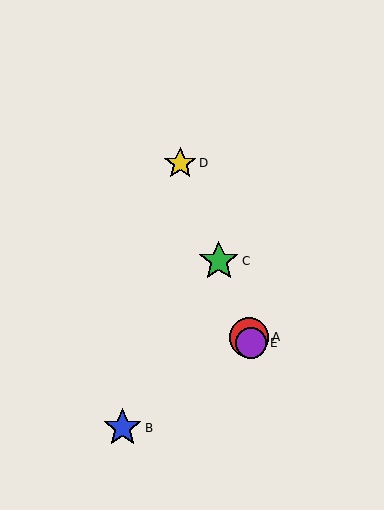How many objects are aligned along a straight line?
4 objects (A, C, D, E) are aligned along a straight line.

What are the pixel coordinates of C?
Object C is at (219, 261).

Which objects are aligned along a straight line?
Objects A, C, D, E are aligned along a straight line.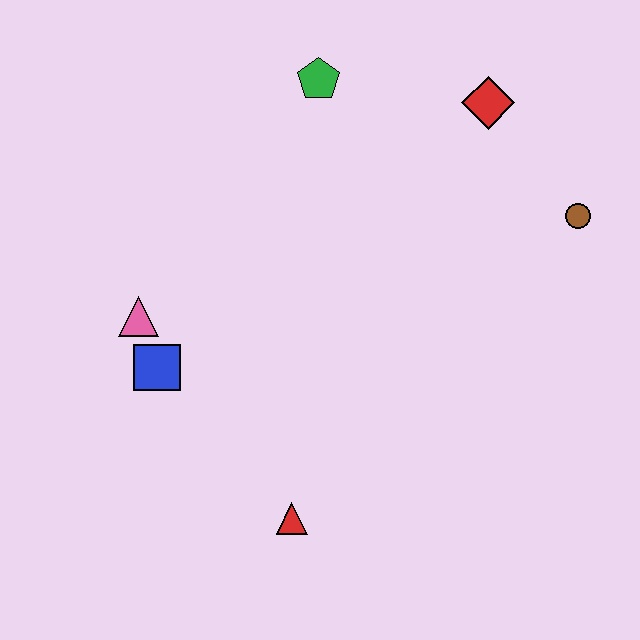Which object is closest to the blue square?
The pink triangle is closest to the blue square.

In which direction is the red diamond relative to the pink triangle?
The red diamond is to the right of the pink triangle.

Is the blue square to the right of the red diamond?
No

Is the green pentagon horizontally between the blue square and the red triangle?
No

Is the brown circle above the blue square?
Yes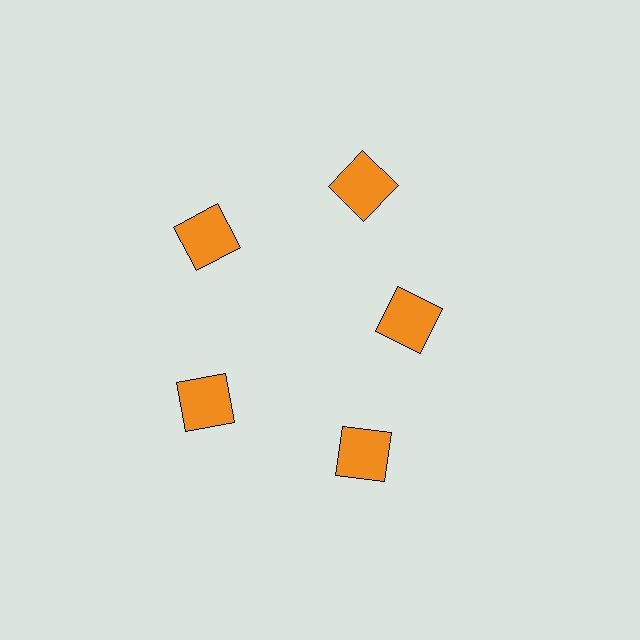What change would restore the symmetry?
The symmetry would be restored by moving it outward, back onto the ring so that all 5 squares sit at equal angles and equal distance from the center.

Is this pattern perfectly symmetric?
No. The 5 orange squares are arranged in a ring, but one element near the 3 o'clock position is pulled inward toward the center, breaking the 5-fold rotational symmetry.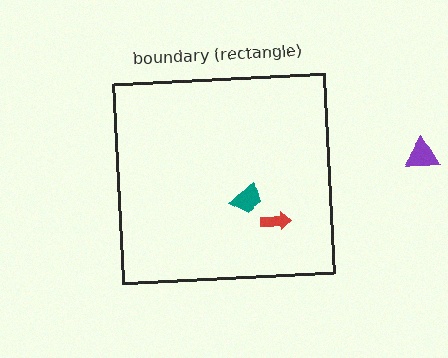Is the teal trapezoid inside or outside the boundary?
Inside.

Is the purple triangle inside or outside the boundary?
Outside.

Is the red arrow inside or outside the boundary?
Inside.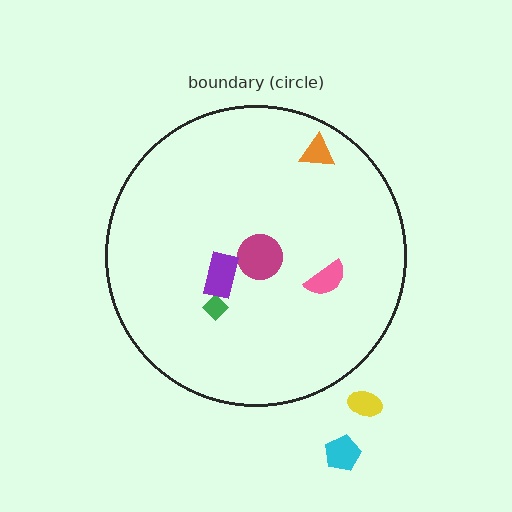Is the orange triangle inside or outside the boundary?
Inside.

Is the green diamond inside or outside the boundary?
Inside.